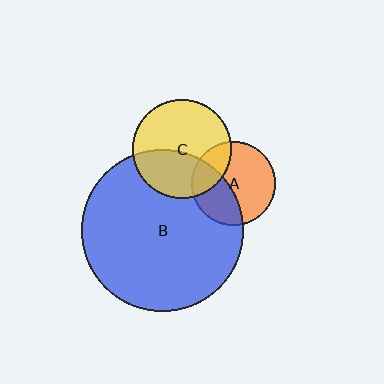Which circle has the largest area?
Circle B (blue).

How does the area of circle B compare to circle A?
Approximately 3.8 times.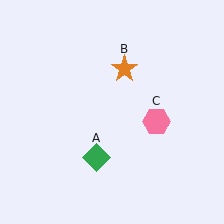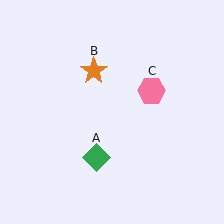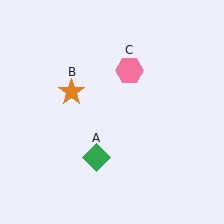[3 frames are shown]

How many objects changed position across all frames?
2 objects changed position: orange star (object B), pink hexagon (object C).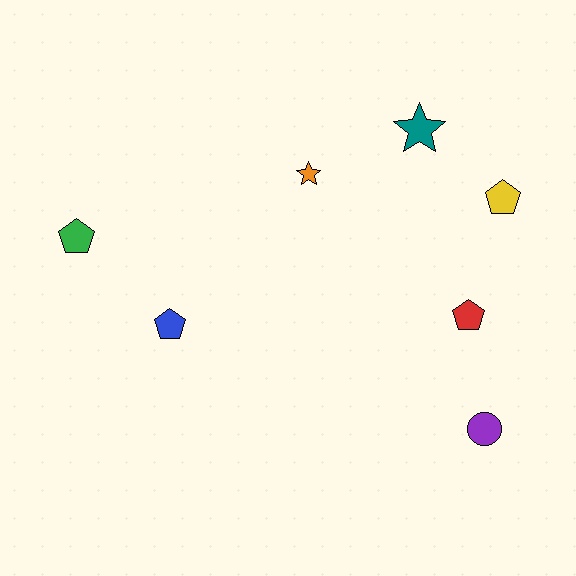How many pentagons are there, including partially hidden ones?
There are 4 pentagons.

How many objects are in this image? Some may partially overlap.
There are 7 objects.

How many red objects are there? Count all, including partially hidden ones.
There is 1 red object.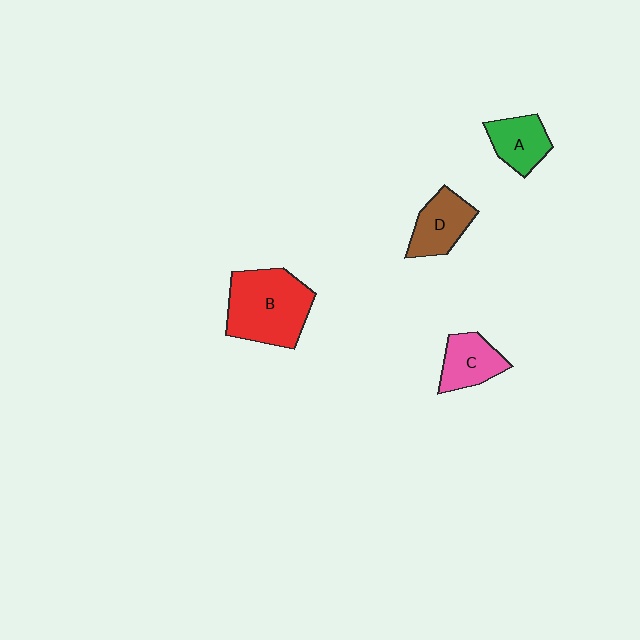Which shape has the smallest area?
Shape A (green).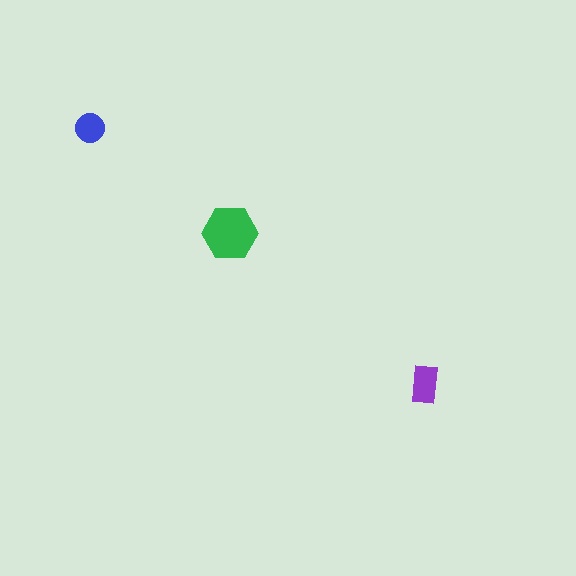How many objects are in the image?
There are 3 objects in the image.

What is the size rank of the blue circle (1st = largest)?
3rd.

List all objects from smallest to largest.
The blue circle, the purple rectangle, the green hexagon.